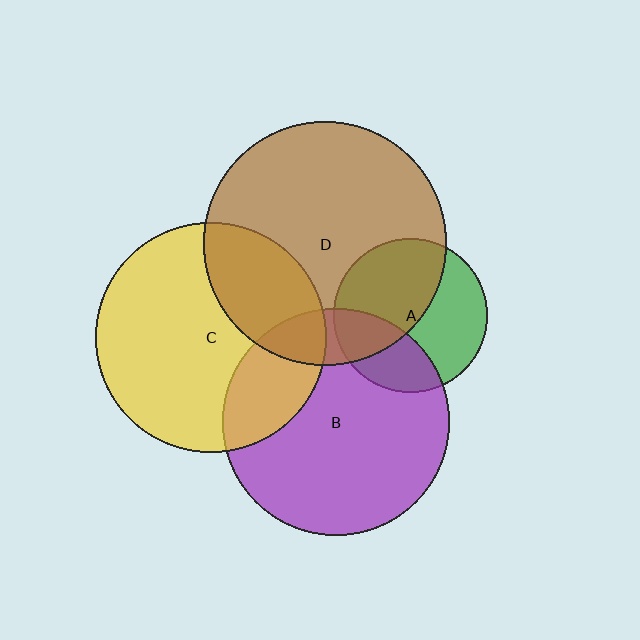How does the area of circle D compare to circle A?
Approximately 2.5 times.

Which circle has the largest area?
Circle D (brown).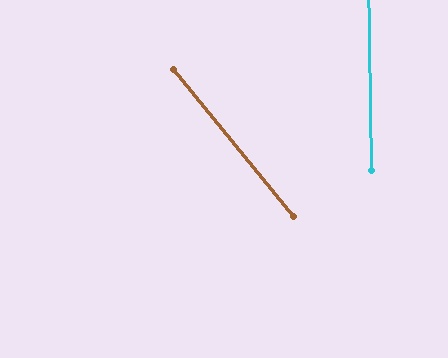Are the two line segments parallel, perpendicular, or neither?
Neither parallel nor perpendicular — they differ by about 38°.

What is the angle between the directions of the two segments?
Approximately 38 degrees.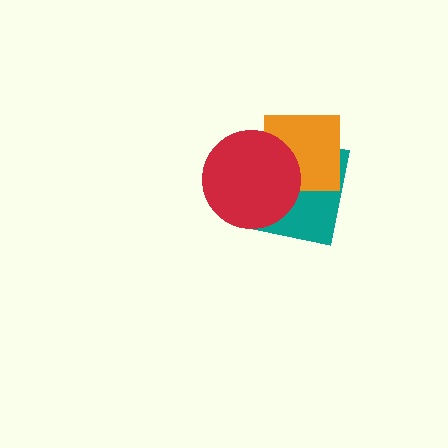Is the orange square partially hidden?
Yes, it is partially covered by another shape.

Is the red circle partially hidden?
No, no other shape covers it.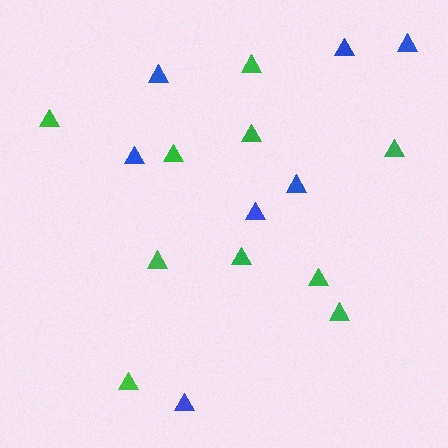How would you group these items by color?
There are 2 groups: one group of blue triangles (7) and one group of green triangles (10).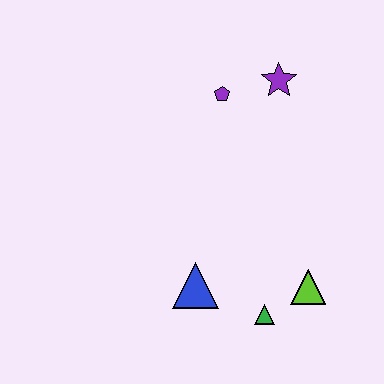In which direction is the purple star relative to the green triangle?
The purple star is above the green triangle.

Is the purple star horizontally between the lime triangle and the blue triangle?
Yes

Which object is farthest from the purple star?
The green triangle is farthest from the purple star.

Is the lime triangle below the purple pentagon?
Yes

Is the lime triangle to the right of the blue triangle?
Yes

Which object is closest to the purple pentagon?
The purple star is closest to the purple pentagon.